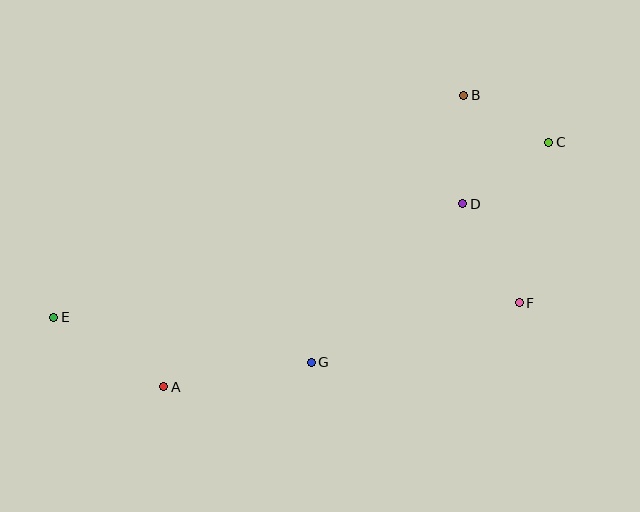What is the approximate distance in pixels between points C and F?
The distance between C and F is approximately 163 pixels.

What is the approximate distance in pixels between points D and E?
The distance between D and E is approximately 424 pixels.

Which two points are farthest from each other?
Points C and E are farthest from each other.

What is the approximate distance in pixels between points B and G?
The distance between B and G is approximately 307 pixels.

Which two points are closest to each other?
Points B and C are closest to each other.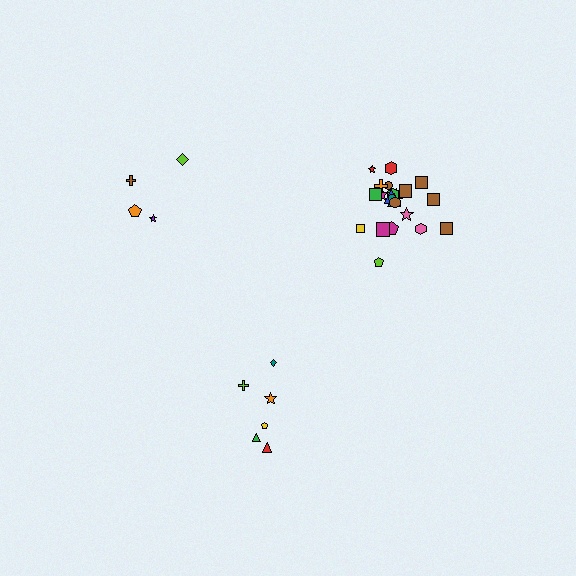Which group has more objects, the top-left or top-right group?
The top-right group.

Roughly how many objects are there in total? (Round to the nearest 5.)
Roughly 35 objects in total.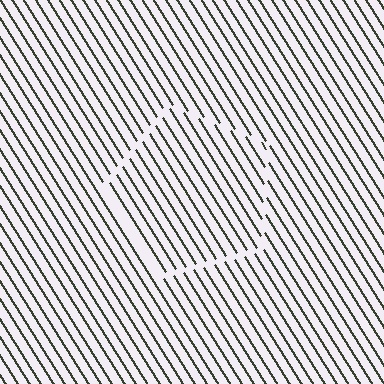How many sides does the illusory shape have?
5 sides — the line-ends trace a pentagon.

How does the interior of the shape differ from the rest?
The interior of the shape contains the same grating, shifted by half a period — the contour is defined by the phase discontinuity where line-ends from the inner and outer gratings abut.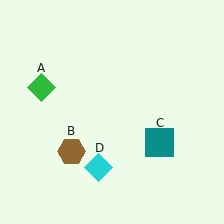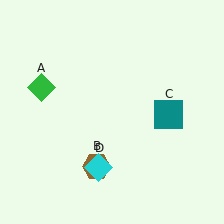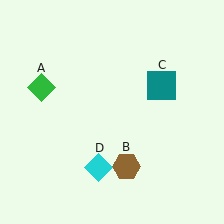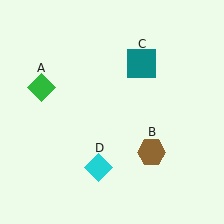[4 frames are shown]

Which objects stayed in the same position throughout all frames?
Green diamond (object A) and cyan diamond (object D) remained stationary.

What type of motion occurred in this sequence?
The brown hexagon (object B), teal square (object C) rotated counterclockwise around the center of the scene.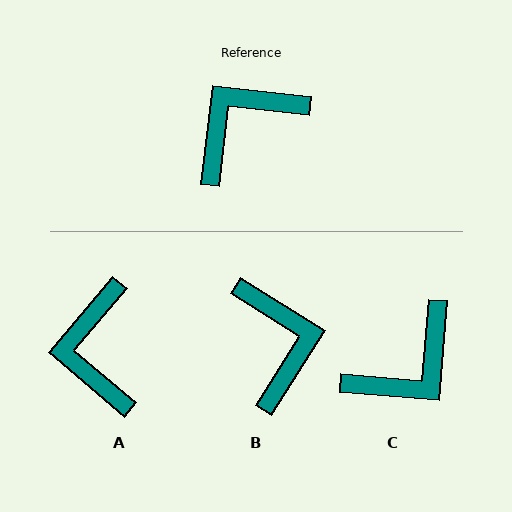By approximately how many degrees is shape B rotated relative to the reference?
Approximately 115 degrees clockwise.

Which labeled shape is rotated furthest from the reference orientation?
C, about 178 degrees away.